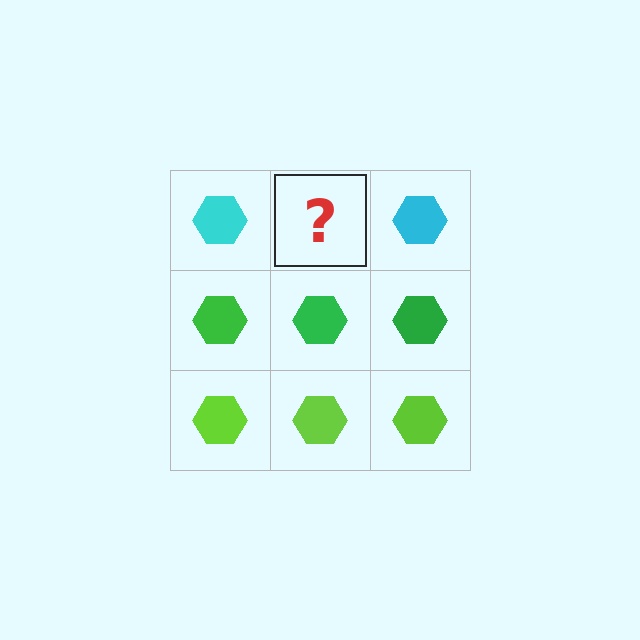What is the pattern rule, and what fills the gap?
The rule is that each row has a consistent color. The gap should be filled with a cyan hexagon.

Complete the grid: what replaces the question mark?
The question mark should be replaced with a cyan hexagon.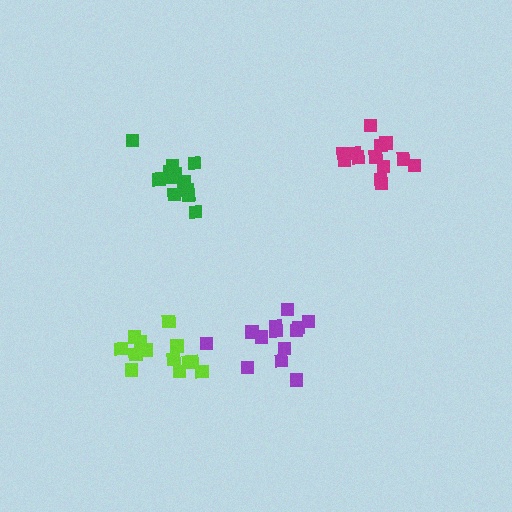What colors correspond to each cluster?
The clusters are colored: purple, magenta, green, lime.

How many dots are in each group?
Group 1: 13 dots, Group 2: 13 dots, Group 3: 13 dots, Group 4: 13 dots (52 total).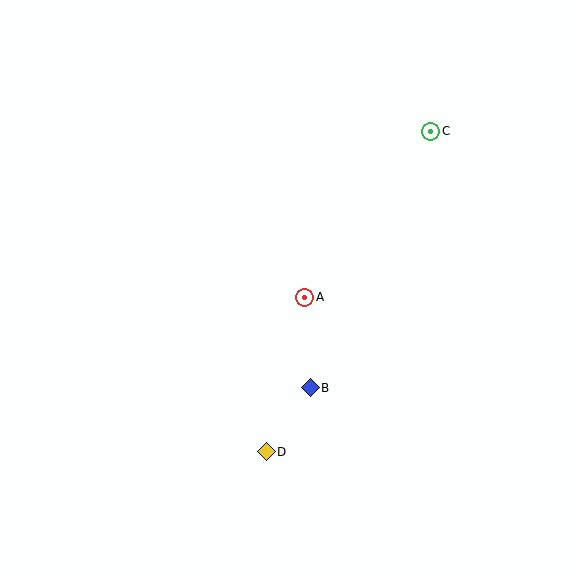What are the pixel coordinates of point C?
Point C is at (431, 131).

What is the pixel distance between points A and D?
The distance between A and D is 159 pixels.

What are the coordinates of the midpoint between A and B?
The midpoint between A and B is at (308, 342).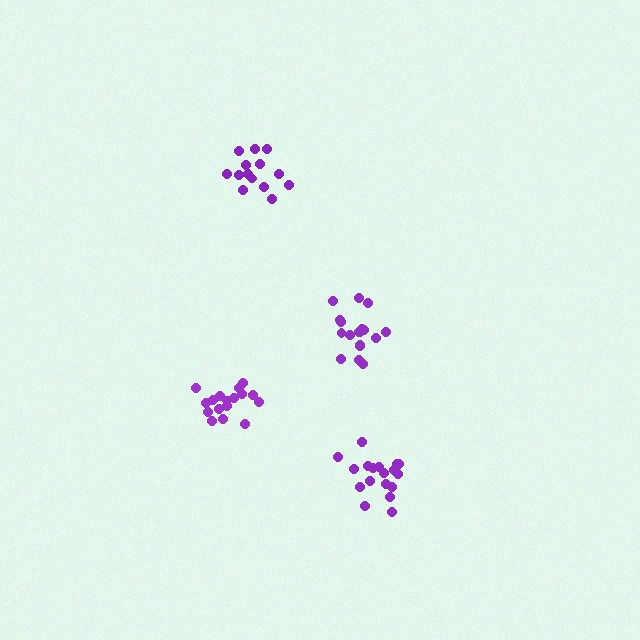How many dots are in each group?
Group 1: 18 dots, Group 2: 18 dots, Group 3: 14 dots, Group 4: 17 dots (67 total).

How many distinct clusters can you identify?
There are 4 distinct clusters.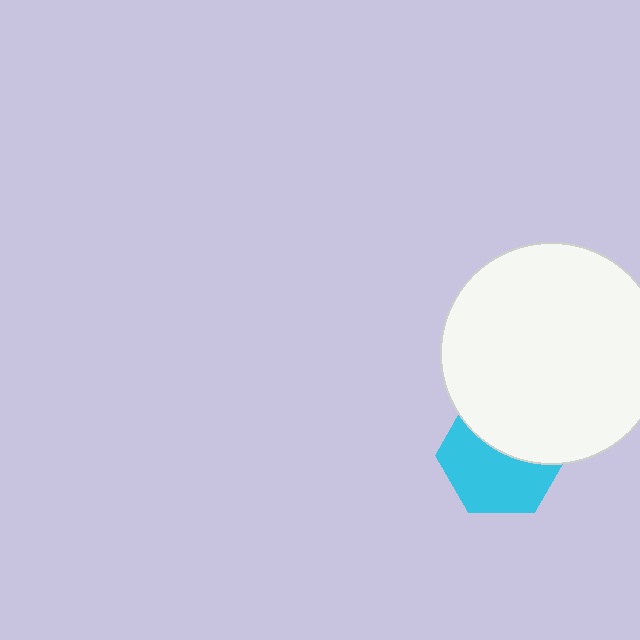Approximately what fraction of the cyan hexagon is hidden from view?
Roughly 43% of the cyan hexagon is hidden behind the white circle.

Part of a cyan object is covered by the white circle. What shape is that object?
It is a hexagon.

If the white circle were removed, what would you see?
You would see the complete cyan hexagon.